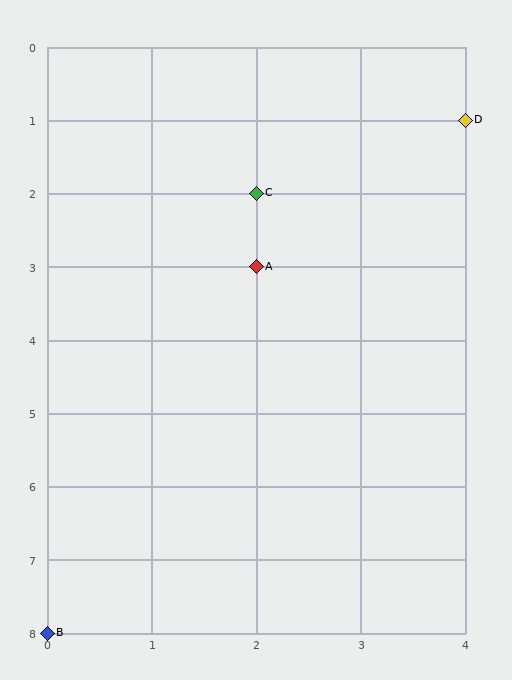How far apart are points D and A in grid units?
Points D and A are 2 columns and 2 rows apart (about 2.8 grid units diagonally).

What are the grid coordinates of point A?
Point A is at grid coordinates (2, 3).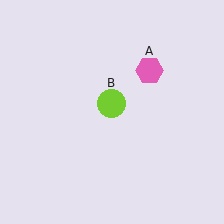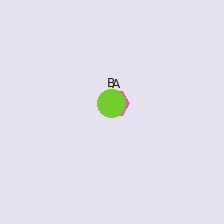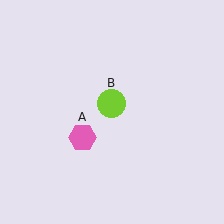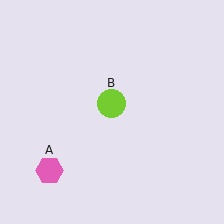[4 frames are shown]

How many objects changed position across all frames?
1 object changed position: pink hexagon (object A).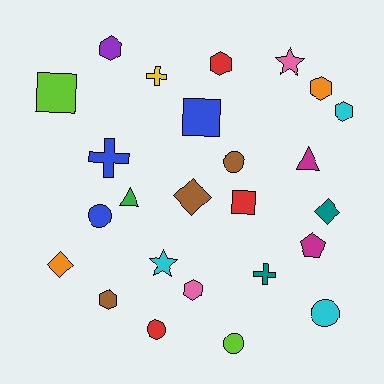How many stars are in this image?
There are 2 stars.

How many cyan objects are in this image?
There are 3 cyan objects.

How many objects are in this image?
There are 25 objects.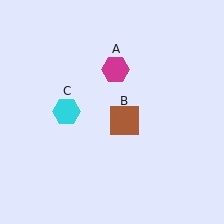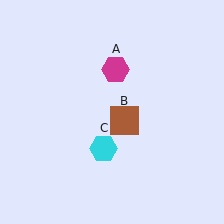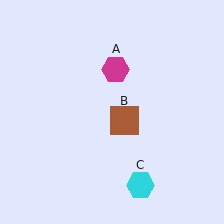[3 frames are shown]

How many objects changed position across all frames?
1 object changed position: cyan hexagon (object C).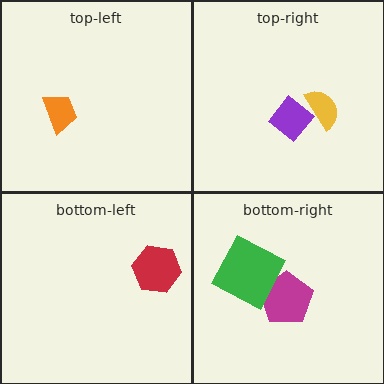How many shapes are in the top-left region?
1.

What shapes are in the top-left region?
The orange trapezoid.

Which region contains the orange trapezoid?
The top-left region.